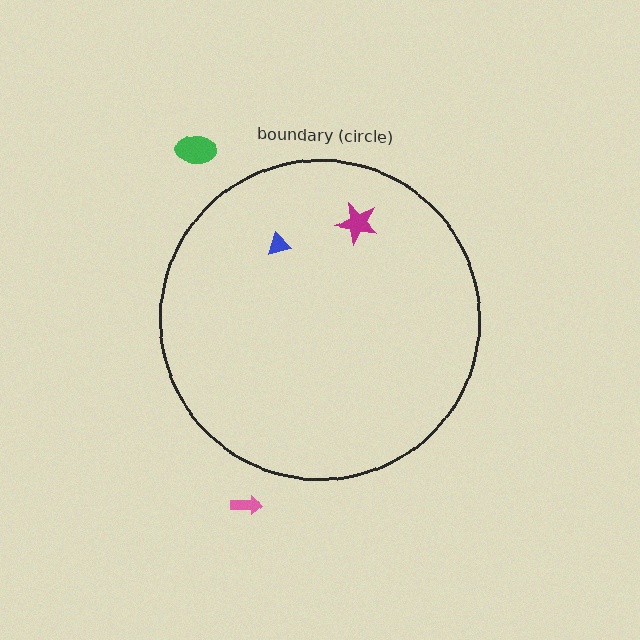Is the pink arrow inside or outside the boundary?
Outside.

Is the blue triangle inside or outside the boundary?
Inside.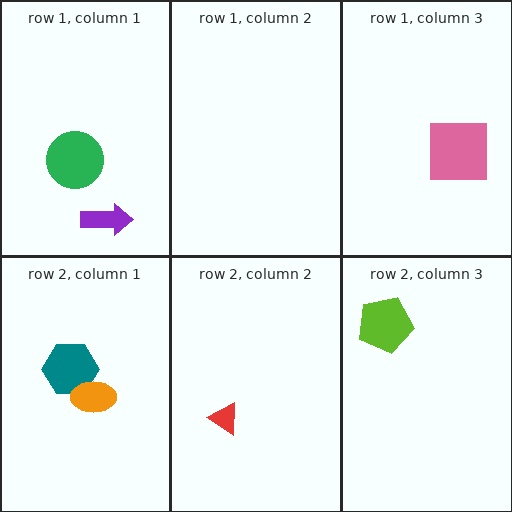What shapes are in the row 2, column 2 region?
The red triangle.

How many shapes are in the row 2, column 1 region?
2.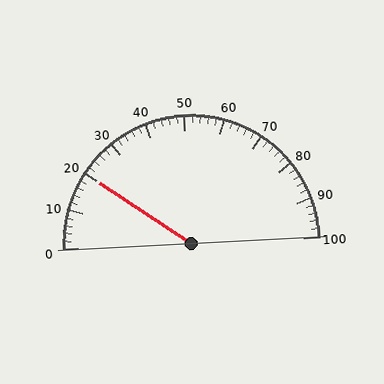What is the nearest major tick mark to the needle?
The nearest major tick mark is 20.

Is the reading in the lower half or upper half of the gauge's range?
The reading is in the lower half of the range (0 to 100).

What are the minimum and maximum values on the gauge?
The gauge ranges from 0 to 100.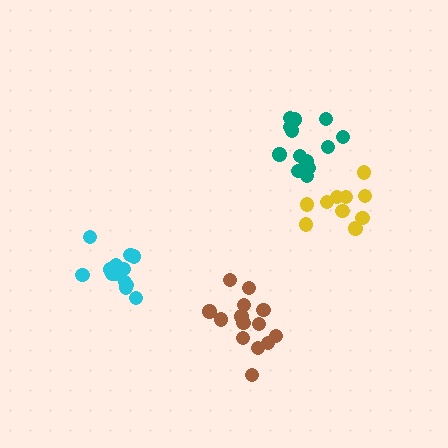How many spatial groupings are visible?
There are 4 spatial groupings.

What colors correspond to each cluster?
The clusters are colored: cyan, brown, teal, yellow.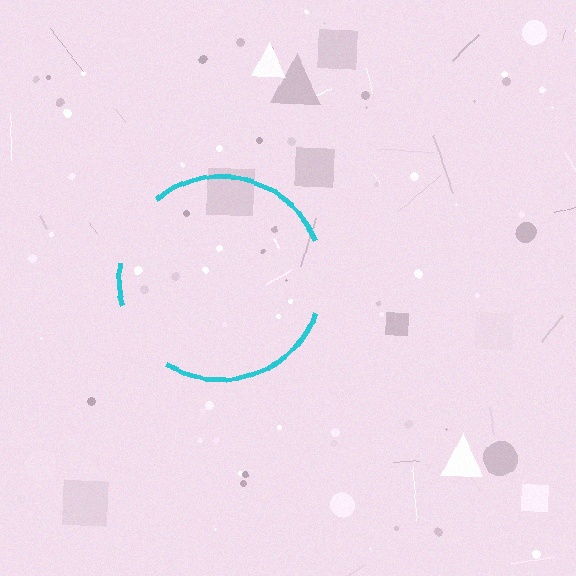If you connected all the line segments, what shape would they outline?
They would outline a circle.